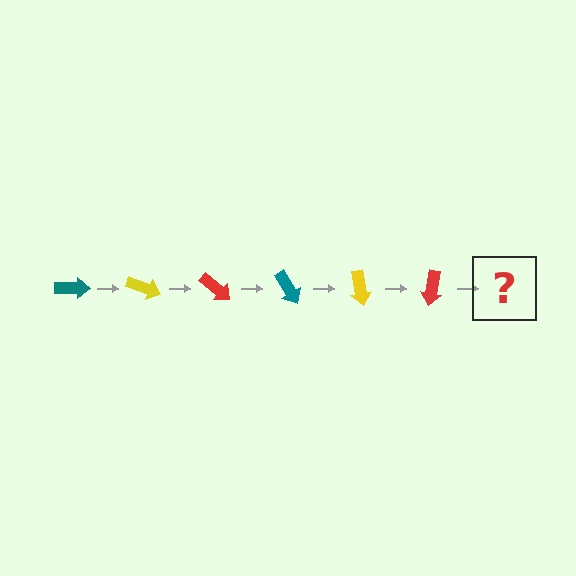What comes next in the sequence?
The next element should be a teal arrow, rotated 120 degrees from the start.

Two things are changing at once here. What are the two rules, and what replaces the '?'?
The two rules are that it rotates 20 degrees each step and the color cycles through teal, yellow, and red. The '?' should be a teal arrow, rotated 120 degrees from the start.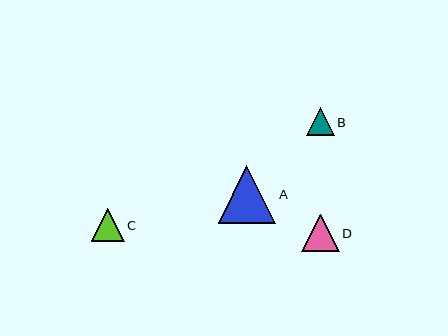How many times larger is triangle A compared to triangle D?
Triangle A is approximately 1.5 times the size of triangle D.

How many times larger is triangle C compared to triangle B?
Triangle C is approximately 1.2 times the size of triangle B.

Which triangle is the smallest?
Triangle B is the smallest with a size of approximately 28 pixels.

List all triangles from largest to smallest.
From largest to smallest: A, D, C, B.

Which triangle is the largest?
Triangle A is the largest with a size of approximately 57 pixels.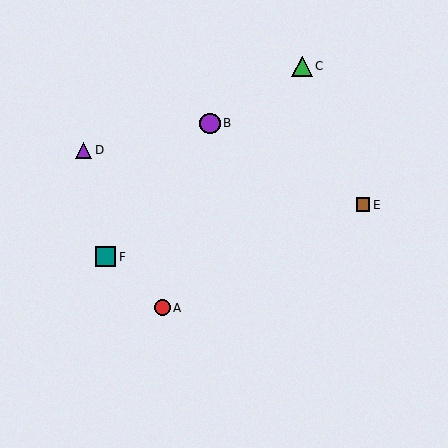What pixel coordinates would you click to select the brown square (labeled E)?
Click at (363, 205) to select the brown square E.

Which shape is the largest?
The green triangle (labeled C) is the largest.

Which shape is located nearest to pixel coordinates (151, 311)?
The red circle (labeled A) at (162, 308) is nearest to that location.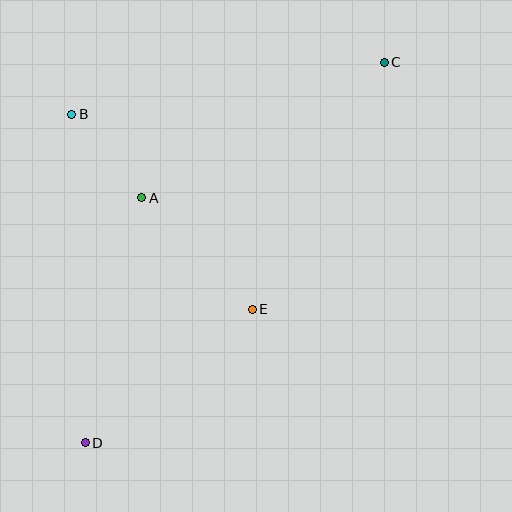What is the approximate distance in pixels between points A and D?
The distance between A and D is approximately 251 pixels.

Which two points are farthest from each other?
Points C and D are farthest from each other.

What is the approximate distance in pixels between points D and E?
The distance between D and E is approximately 214 pixels.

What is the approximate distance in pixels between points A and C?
The distance between A and C is approximately 278 pixels.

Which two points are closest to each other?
Points A and B are closest to each other.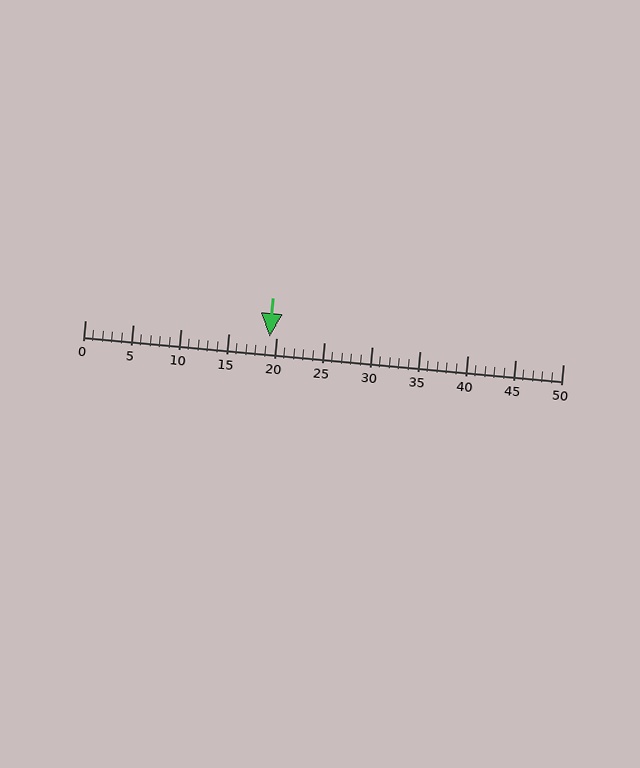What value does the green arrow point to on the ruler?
The green arrow points to approximately 19.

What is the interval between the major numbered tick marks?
The major tick marks are spaced 5 units apart.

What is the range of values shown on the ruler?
The ruler shows values from 0 to 50.